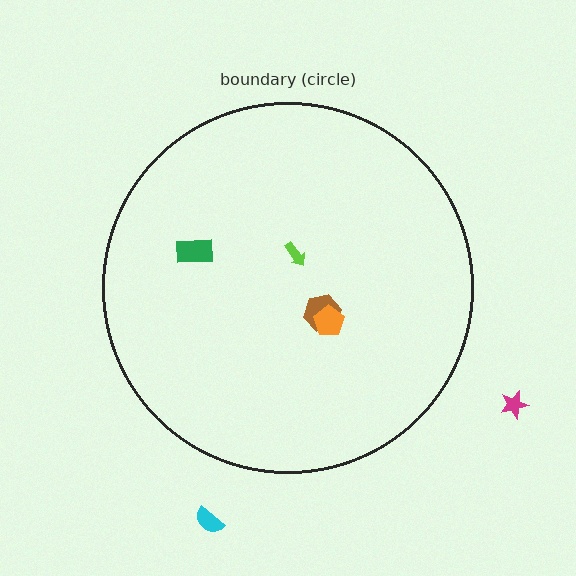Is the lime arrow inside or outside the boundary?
Inside.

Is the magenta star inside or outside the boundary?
Outside.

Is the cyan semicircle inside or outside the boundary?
Outside.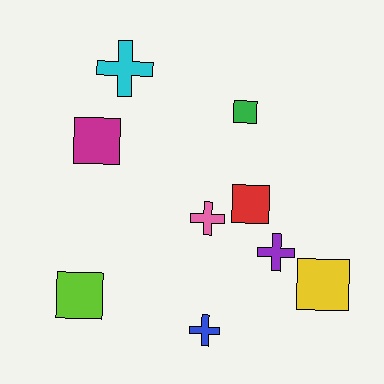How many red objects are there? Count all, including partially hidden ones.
There is 1 red object.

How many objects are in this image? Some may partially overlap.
There are 9 objects.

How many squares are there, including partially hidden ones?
There are 5 squares.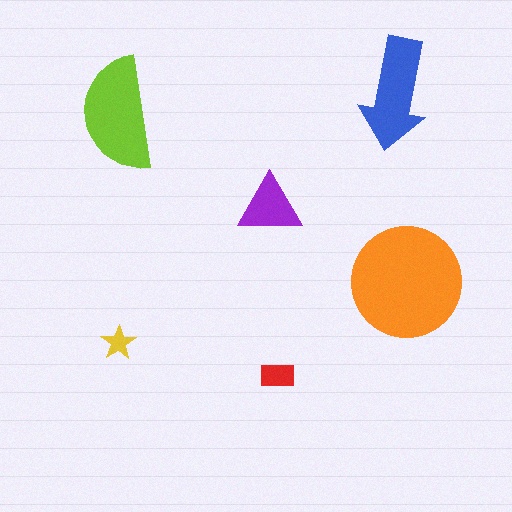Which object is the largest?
The orange circle.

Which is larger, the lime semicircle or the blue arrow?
The lime semicircle.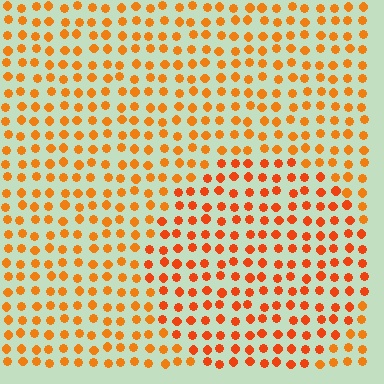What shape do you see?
I see a circle.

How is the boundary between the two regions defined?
The boundary is defined purely by a slight shift in hue (about 17 degrees). Spacing, size, and orientation are identical on both sides.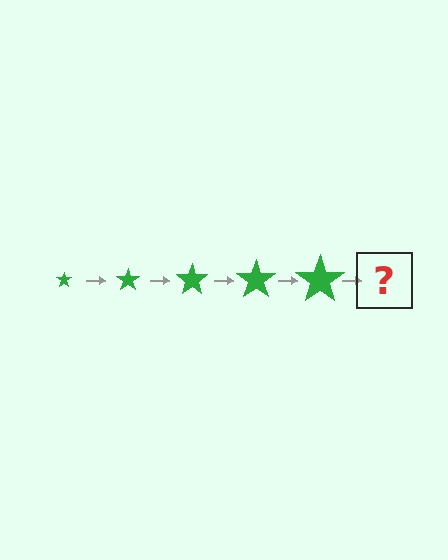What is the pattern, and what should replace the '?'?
The pattern is that the star gets progressively larger each step. The '?' should be a green star, larger than the previous one.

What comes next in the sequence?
The next element should be a green star, larger than the previous one.